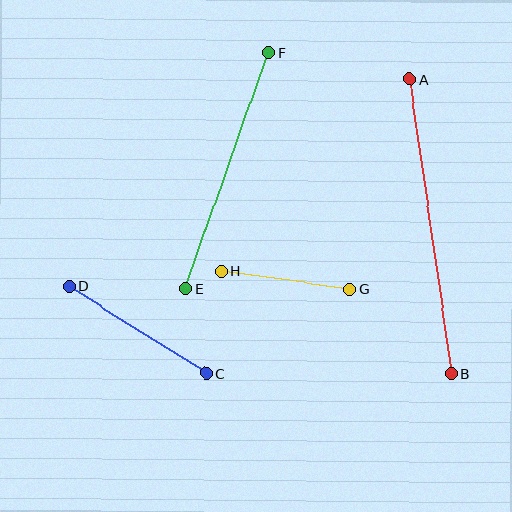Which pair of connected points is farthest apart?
Points A and B are farthest apart.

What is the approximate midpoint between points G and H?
The midpoint is at approximately (285, 280) pixels.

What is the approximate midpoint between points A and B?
The midpoint is at approximately (430, 227) pixels.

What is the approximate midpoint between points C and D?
The midpoint is at approximately (138, 330) pixels.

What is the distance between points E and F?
The distance is approximately 250 pixels.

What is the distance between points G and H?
The distance is approximately 130 pixels.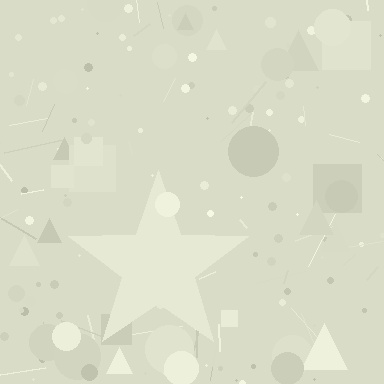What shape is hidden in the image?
A star is hidden in the image.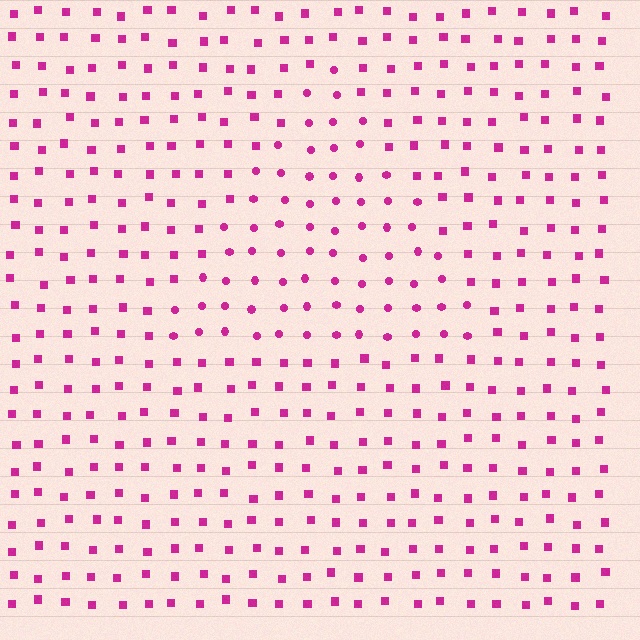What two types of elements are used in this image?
The image uses circles inside the triangle region and squares outside it.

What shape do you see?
I see a triangle.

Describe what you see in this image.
The image is filled with small magenta elements arranged in a uniform grid. A triangle-shaped region contains circles, while the surrounding area contains squares. The boundary is defined purely by the change in element shape.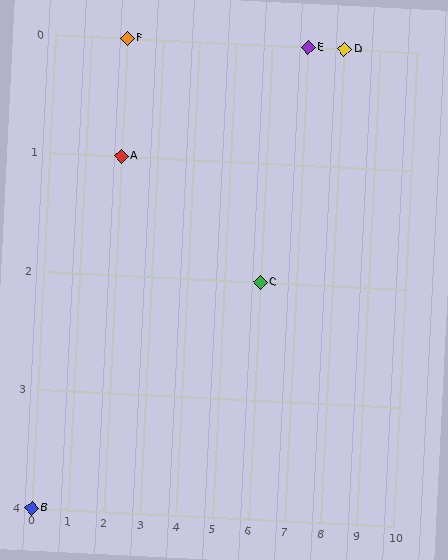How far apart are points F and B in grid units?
Points F and B are 2 columns and 4 rows apart (about 4.5 grid units diagonally).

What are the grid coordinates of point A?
Point A is at grid coordinates (2, 1).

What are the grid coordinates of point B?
Point B is at grid coordinates (0, 4).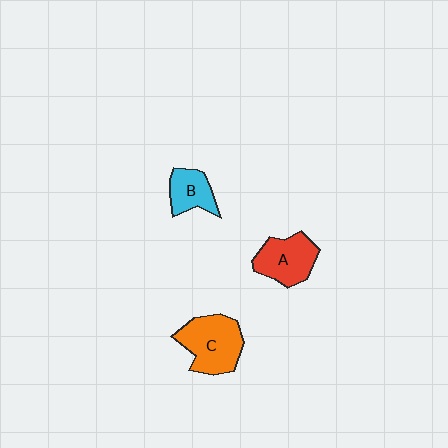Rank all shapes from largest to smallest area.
From largest to smallest: C (orange), A (red), B (cyan).